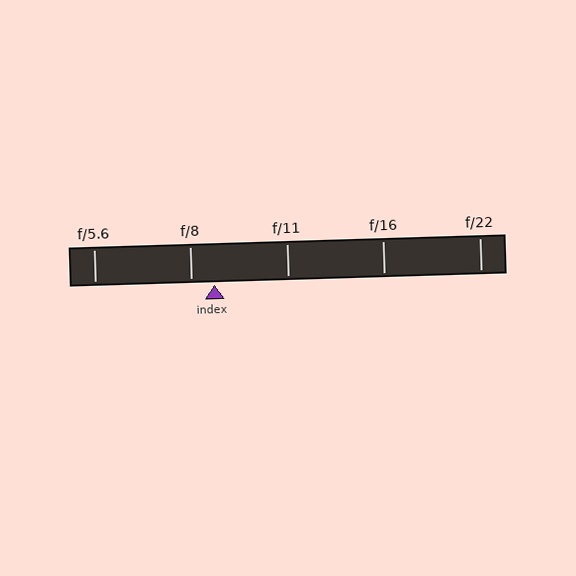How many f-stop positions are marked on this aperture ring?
There are 5 f-stop positions marked.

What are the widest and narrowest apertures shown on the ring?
The widest aperture shown is f/5.6 and the narrowest is f/22.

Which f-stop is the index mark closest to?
The index mark is closest to f/8.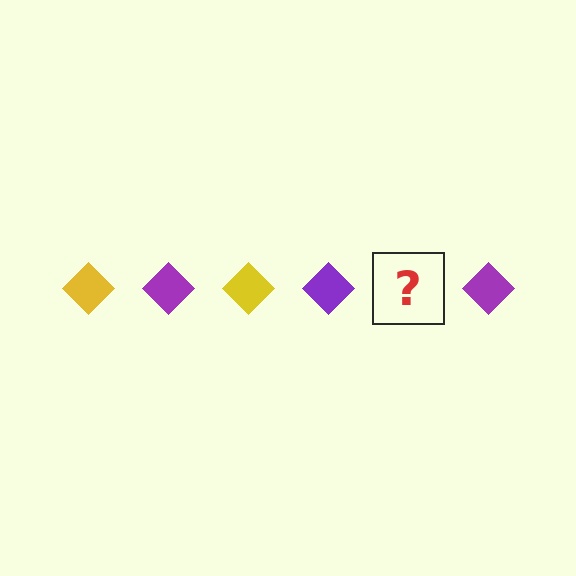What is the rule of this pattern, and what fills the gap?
The rule is that the pattern cycles through yellow, purple diamonds. The gap should be filled with a yellow diamond.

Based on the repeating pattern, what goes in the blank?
The blank should be a yellow diamond.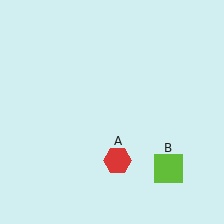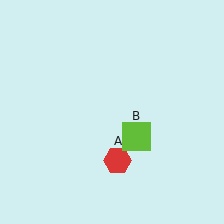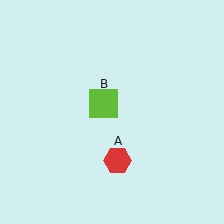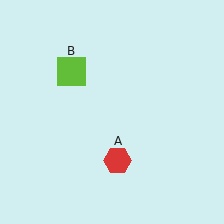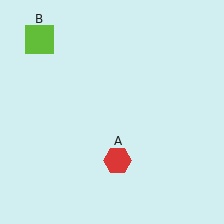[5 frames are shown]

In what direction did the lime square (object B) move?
The lime square (object B) moved up and to the left.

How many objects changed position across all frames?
1 object changed position: lime square (object B).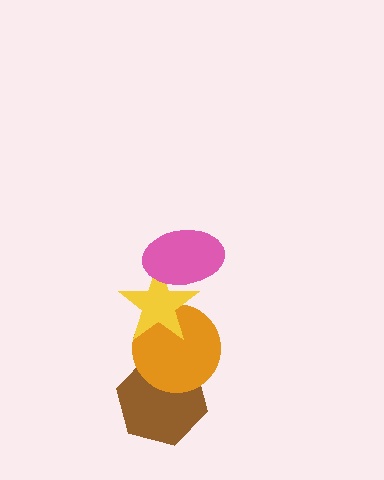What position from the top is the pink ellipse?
The pink ellipse is 1st from the top.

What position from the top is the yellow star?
The yellow star is 2nd from the top.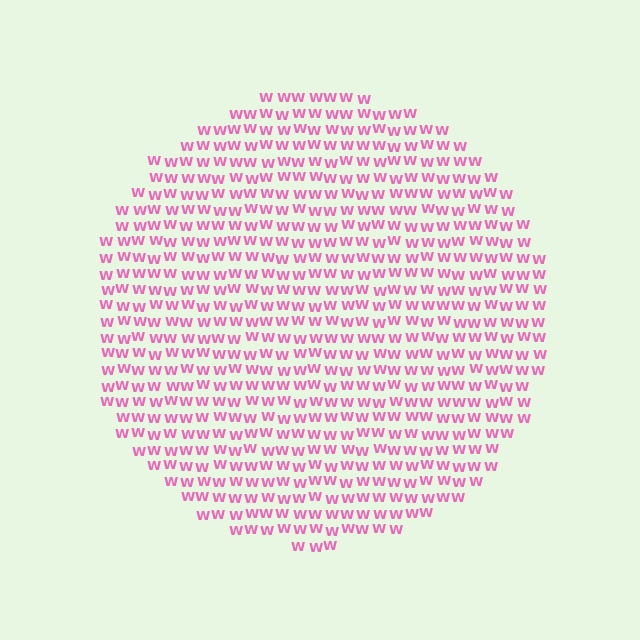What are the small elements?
The small elements are letter W's.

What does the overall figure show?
The overall figure shows a circle.